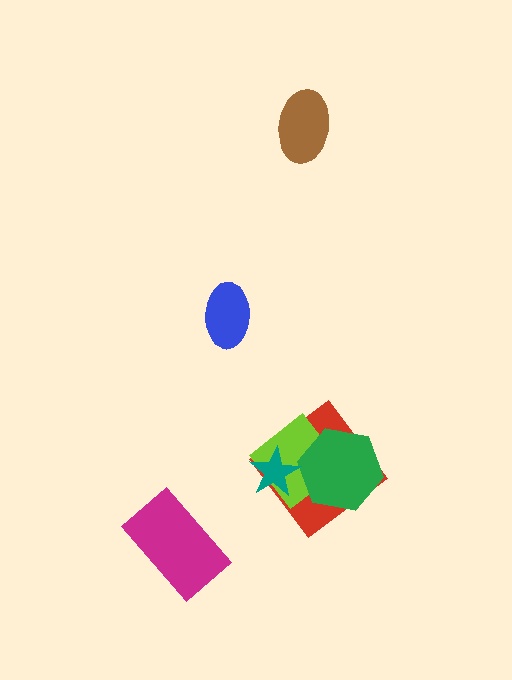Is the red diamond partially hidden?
Yes, it is partially covered by another shape.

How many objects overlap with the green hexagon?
2 objects overlap with the green hexagon.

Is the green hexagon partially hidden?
No, no other shape covers it.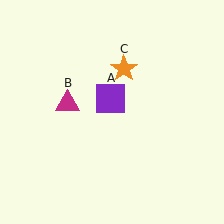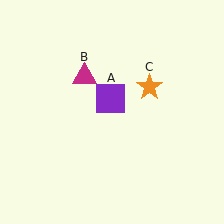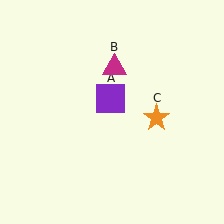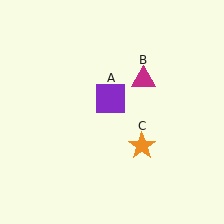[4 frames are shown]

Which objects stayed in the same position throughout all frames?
Purple square (object A) remained stationary.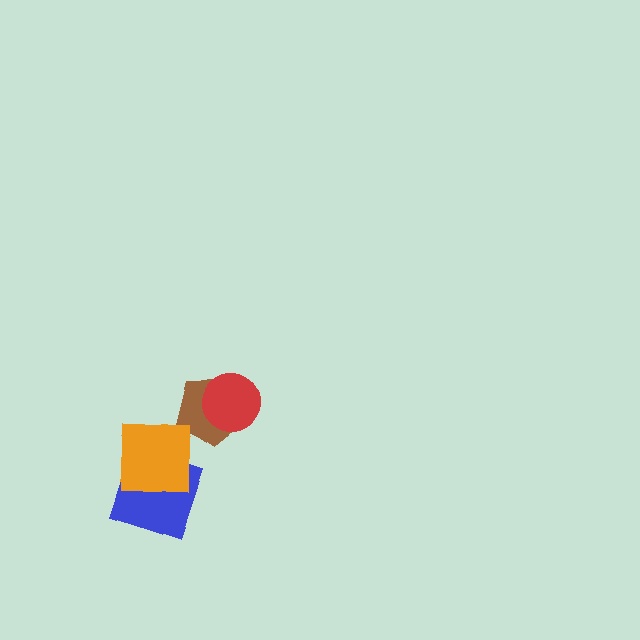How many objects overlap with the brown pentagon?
2 objects overlap with the brown pentagon.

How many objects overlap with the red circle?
1 object overlaps with the red circle.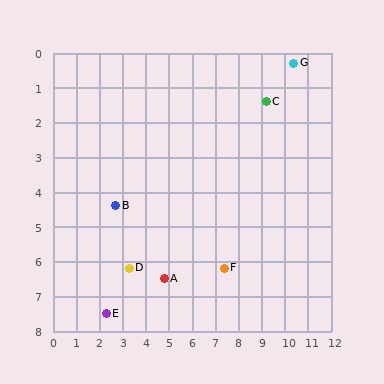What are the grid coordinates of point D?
Point D is at approximately (3.3, 6.2).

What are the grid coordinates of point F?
Point F is at approximately (7.4, 6.2).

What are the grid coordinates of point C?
Point C is at approximately (9.2, 1.4).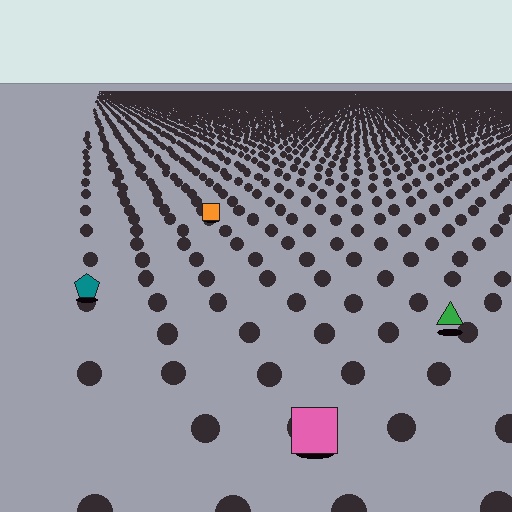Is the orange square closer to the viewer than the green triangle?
No. The green triangle is closer — you can tell from the texture gradient: the ground texture is coarser near it.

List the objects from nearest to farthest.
From nearest to farthest: the pink square, the green triangle, the teal pentagon, the orange square.